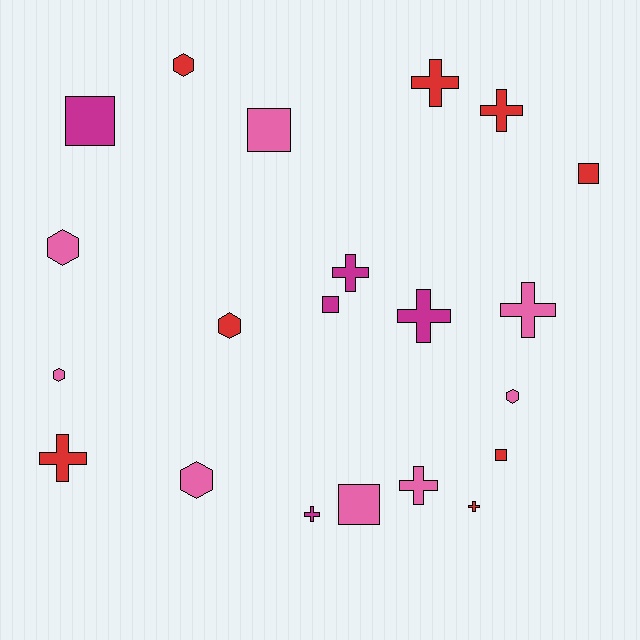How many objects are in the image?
There are 21 objects.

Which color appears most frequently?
Pink, with 8 objects.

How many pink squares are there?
There are 2 pink squares.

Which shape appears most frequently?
Cross, with 9 objects.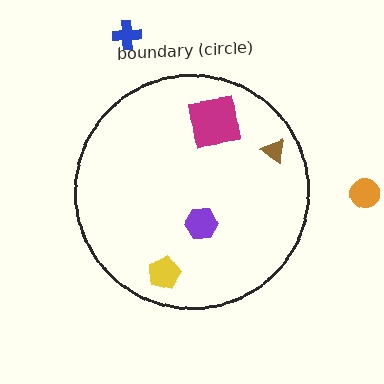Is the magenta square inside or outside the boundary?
Inside.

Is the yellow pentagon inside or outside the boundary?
Inside.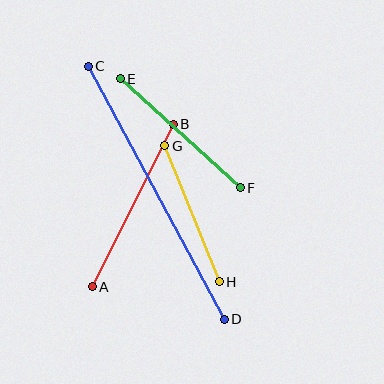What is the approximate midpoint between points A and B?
The midpoint is at approximately (133, 205) pixels.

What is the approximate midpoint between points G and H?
The midpoint is at approximately (192, 214) pixels.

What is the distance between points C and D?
The distance is approximately 287 pixels.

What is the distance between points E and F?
The distance is approximately 162 pixels.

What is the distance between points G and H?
The distance is approximately 146 pixels.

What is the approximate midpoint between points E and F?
The midpoint is at approximately (180, 133) pixels.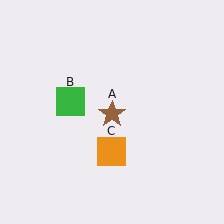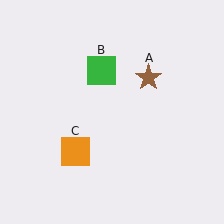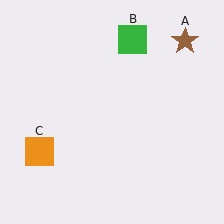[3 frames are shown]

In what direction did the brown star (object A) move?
The brown star (object A) moved up and to the right.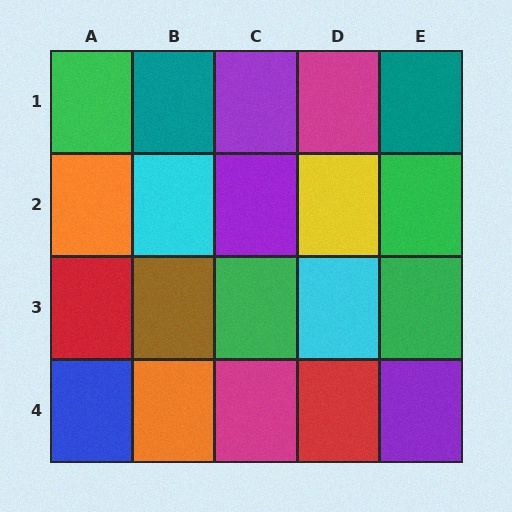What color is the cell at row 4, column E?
Purple.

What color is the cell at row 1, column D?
Magenta.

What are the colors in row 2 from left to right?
Orange, cyan, purple, yellow, green.